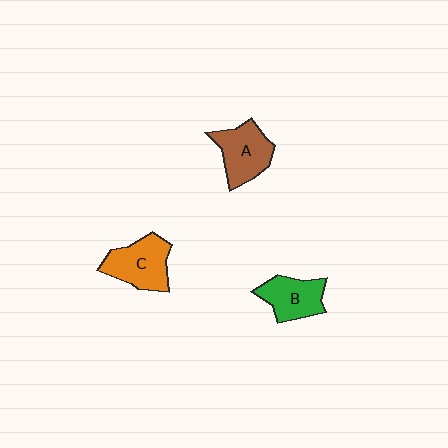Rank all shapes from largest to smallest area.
From largest to smallest: C (orange), A (brown), B (green).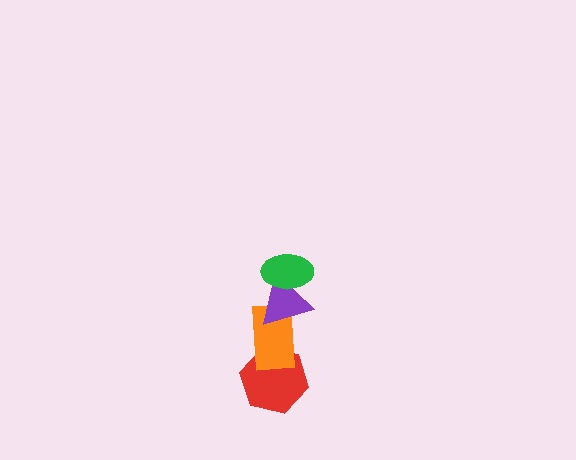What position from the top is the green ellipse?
The green ellipse is 1st from the top.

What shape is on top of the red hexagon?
The orange rectangle is on top of the red hexagon.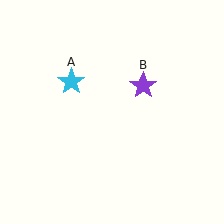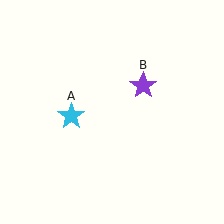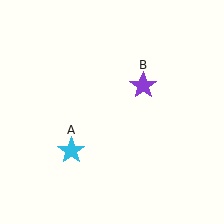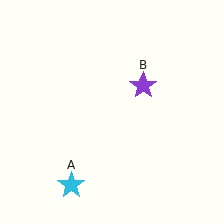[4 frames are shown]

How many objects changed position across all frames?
1 object changed position: cyan star (object A).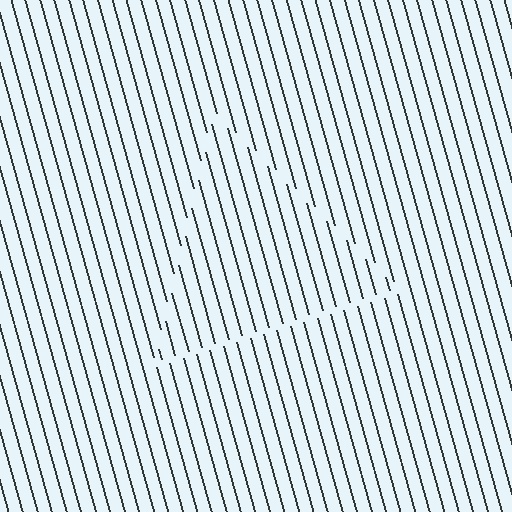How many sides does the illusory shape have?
3 sides — the line-ends trace a triangle.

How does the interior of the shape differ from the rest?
The interior of the shape contains the same grating, shifted by half a period — the contour is defined by the phase discontinuity where line-ends from the inner and outer gratings abut.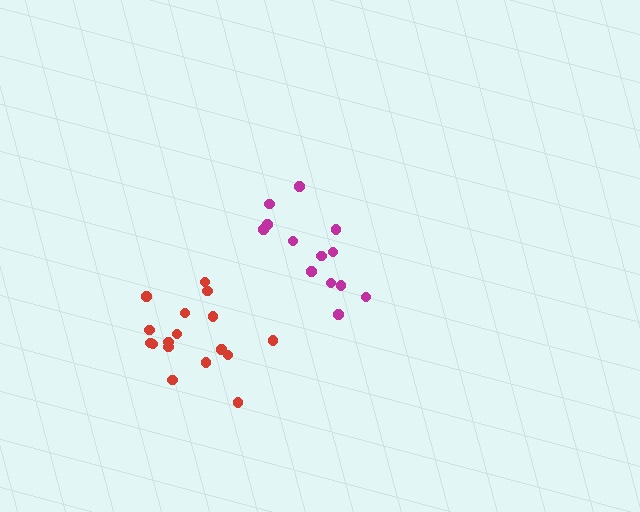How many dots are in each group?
Group 1: 13 dots, Group 2: 17 dots (30 total).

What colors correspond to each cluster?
The clusters are colored: magenta, red.